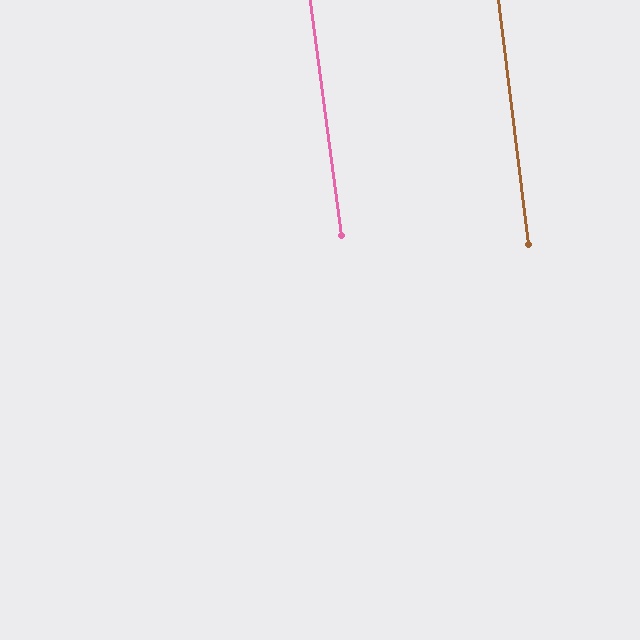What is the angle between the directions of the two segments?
Approximately 1 degree.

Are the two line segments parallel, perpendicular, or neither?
Parallel — their directions differ by only 0.6°.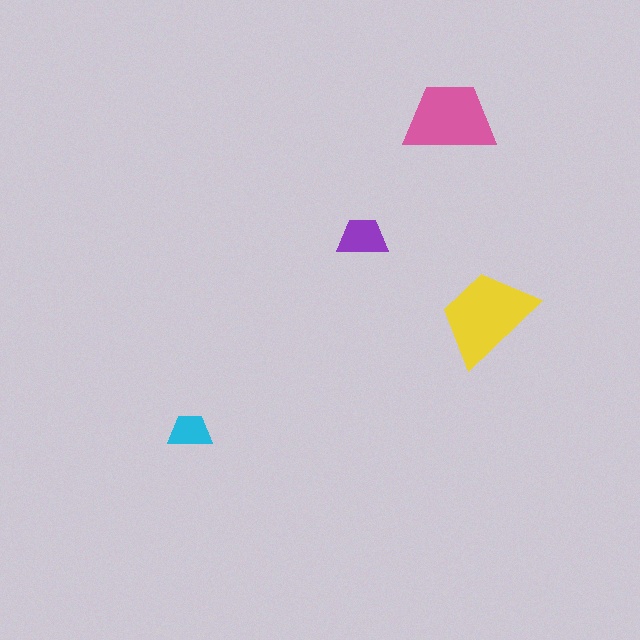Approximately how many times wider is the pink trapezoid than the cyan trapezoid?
About 2 times wider.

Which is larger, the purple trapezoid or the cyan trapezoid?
The purple one.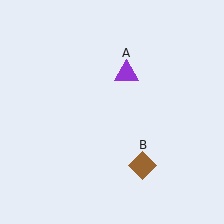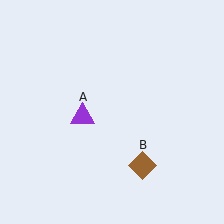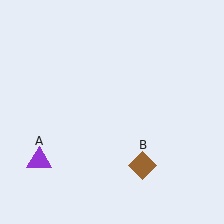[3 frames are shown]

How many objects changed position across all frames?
1 object changed position: purple triangle (object A).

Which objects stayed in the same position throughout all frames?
Brown diamond (object B) remained stationary.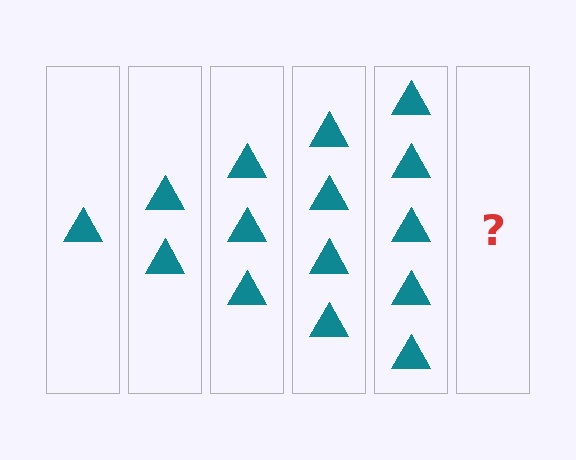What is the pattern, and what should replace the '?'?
The pattern is that each step adds one more triangle. The '?' should be 6 triangles.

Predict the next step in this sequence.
The next step is 6 triangles.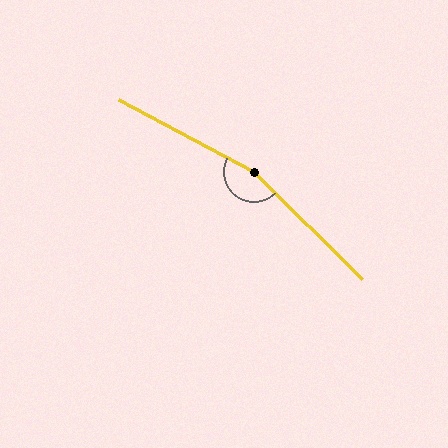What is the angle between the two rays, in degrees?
Approximately 163 degrees.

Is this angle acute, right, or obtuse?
It is obtuse.